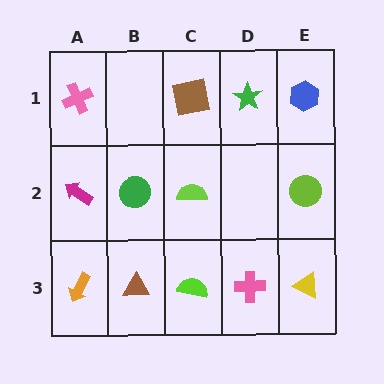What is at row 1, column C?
A brown square.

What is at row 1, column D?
A green star.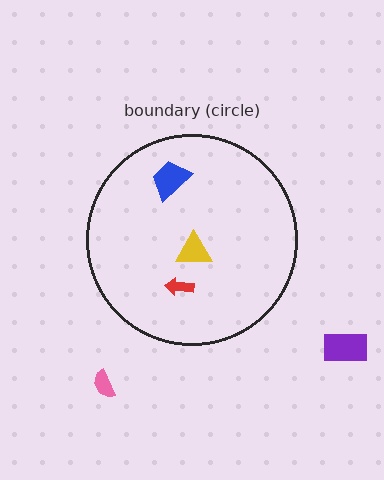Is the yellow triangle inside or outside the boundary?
Inside.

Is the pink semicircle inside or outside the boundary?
Outside.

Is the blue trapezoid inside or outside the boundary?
Inside.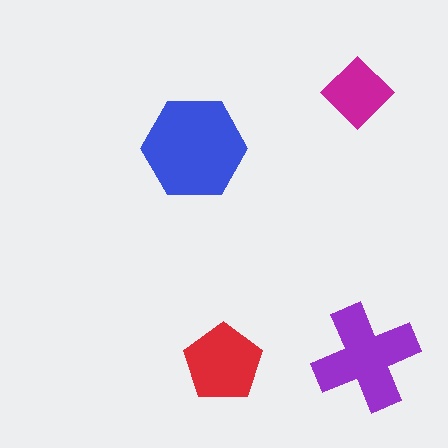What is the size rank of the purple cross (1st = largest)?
2nd.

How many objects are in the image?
There are 4 objects in the image.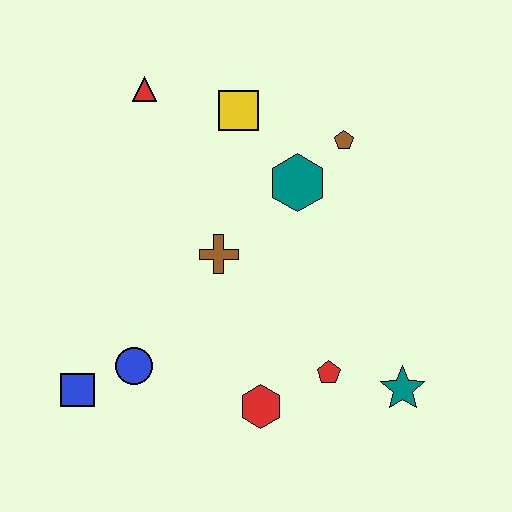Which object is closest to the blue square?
The blue circle is closest to the blue square.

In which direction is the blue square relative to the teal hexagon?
The blue square is to the left of the teal hexagon.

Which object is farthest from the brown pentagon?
The blue square is farthest from the brown pentagon.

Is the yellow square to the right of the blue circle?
Yes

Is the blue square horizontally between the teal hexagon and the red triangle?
No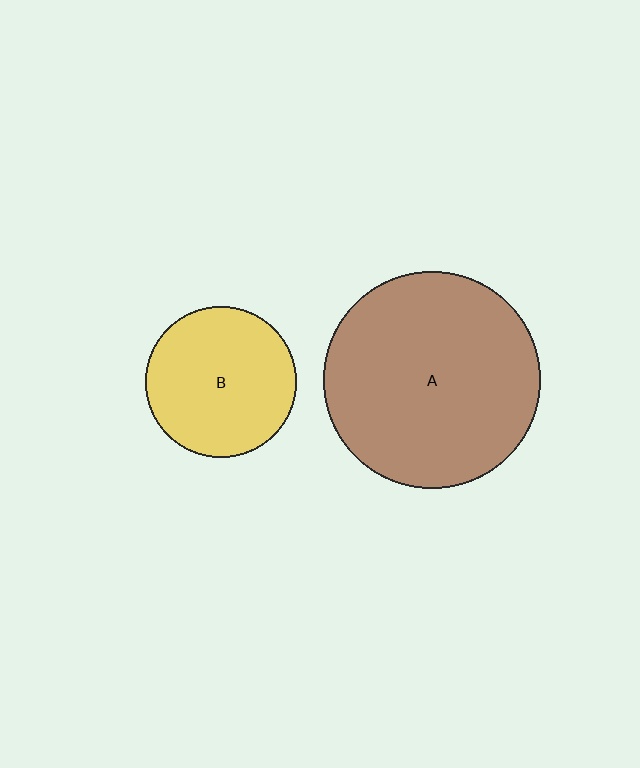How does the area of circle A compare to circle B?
Approximately 2.1 times.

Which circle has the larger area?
Circle A (brown).